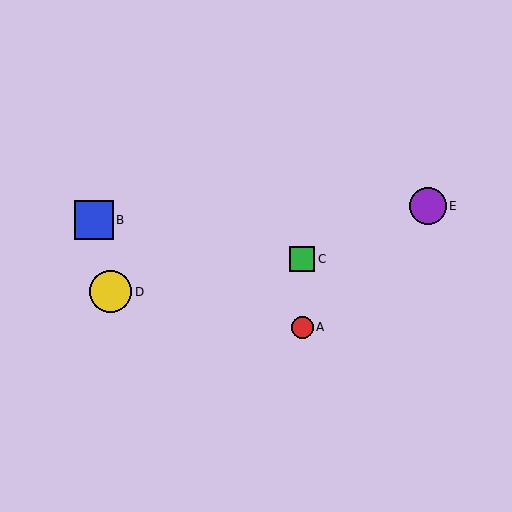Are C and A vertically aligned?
Yes, both are at x≈302.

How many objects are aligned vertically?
2 objects (A, C) are aligned vertically.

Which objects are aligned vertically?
Objects A, C are aligned vertically.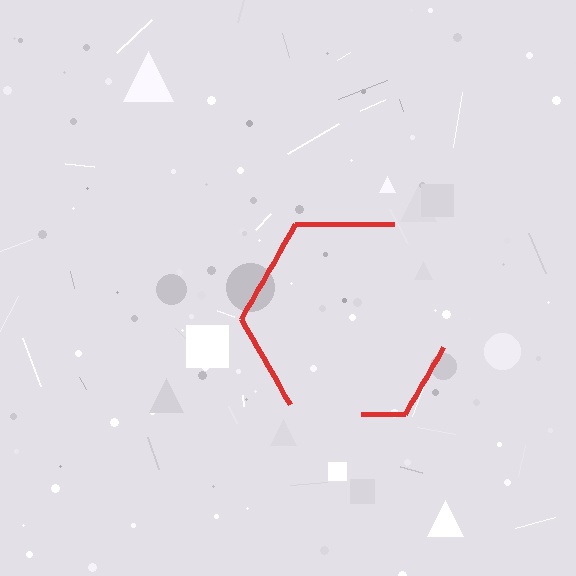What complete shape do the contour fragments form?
The contour fragments form a hexagon.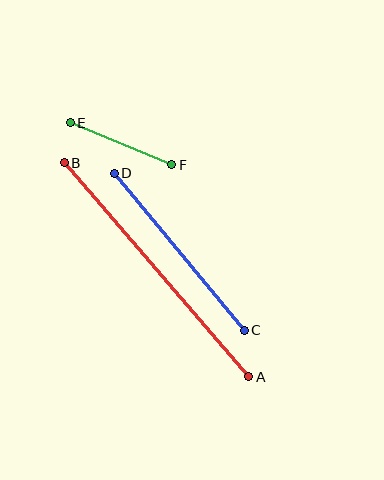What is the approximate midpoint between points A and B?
The midpoint is at approximately (157, 270) pixels.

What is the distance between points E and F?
The distance is approximately 109 pixels.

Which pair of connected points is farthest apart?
Points A and B are farthest apart.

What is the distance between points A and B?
The distance is approximately 283 pixels.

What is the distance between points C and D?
The distance is approximately 204 pixels.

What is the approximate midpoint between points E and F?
The midpoint is at approximately (121, 144) pixels.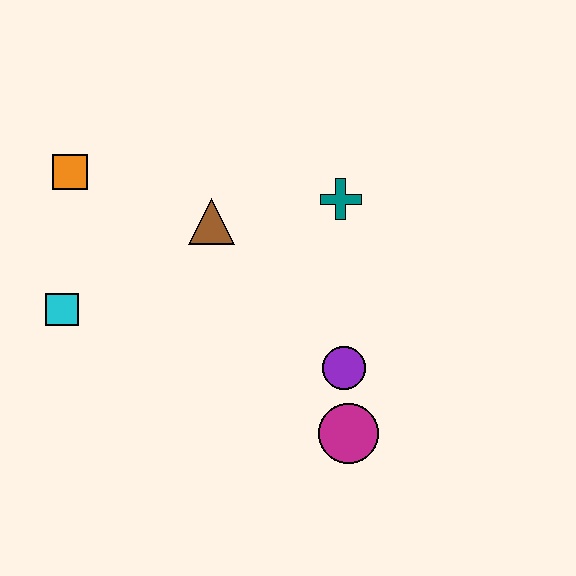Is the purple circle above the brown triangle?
No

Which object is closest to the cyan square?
The orange square is closest to the cyan square.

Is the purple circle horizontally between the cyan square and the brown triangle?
No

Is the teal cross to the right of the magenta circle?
No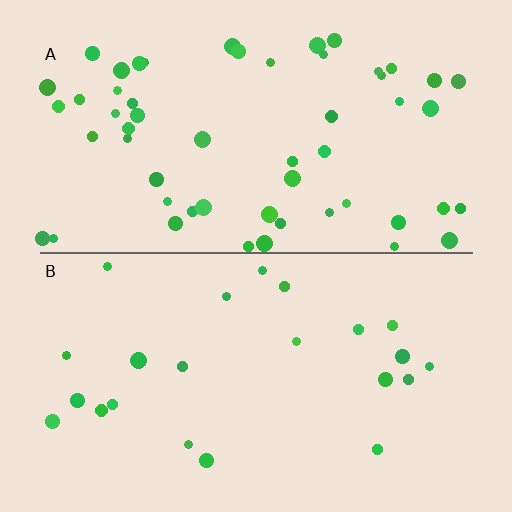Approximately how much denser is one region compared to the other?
Approximately 2.5× — region A over region B.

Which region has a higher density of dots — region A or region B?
A (the top).